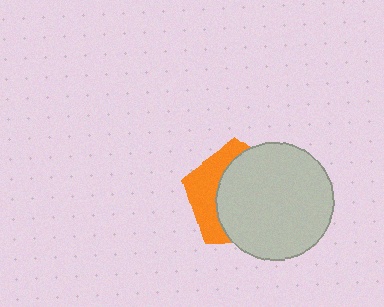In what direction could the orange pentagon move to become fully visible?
The orange pentagon could move left. That would shift it out from behind the light gray circle entirely.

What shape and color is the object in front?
The object in front is a light gray circle.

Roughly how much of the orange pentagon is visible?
A small part of it is visible (roughly 34%).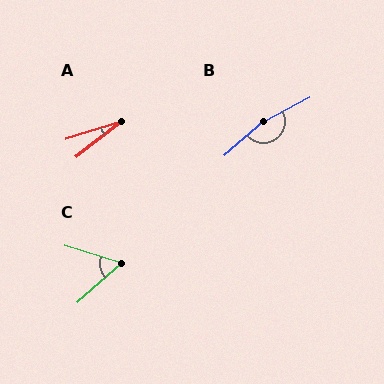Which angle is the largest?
B, at approximately 166 degrees.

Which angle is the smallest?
A, at approximately 20 degrees.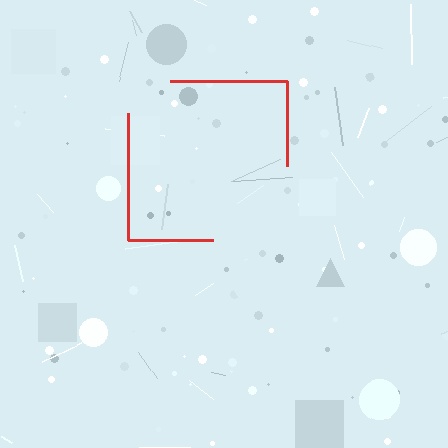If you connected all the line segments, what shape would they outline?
They would outline a square.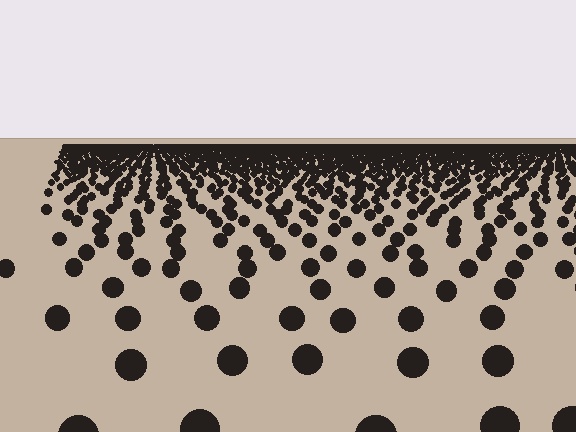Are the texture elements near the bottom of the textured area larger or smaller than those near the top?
Larger. Near the bottom, elements are closer to the viewer and appear at a bigger on-screen size.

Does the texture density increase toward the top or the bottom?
Density increases toward the top.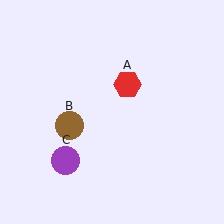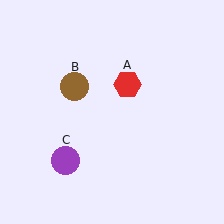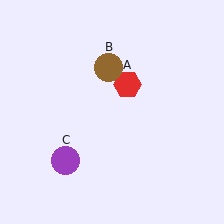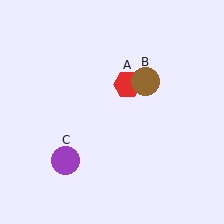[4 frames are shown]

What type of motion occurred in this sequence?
The brown circle (object B) rotated clockwise around the center of the scene.